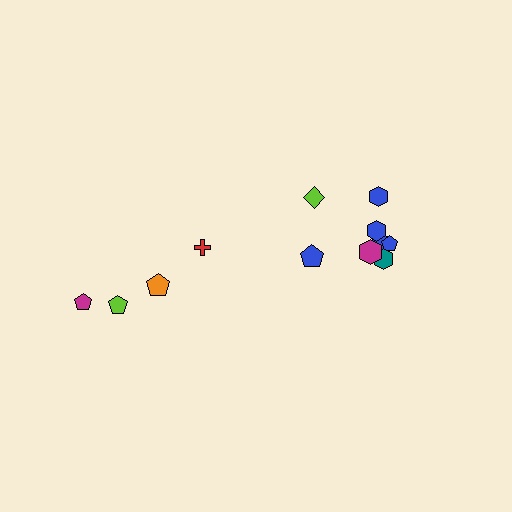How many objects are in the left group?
There are 4 objects.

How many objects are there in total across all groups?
There are 12 objects.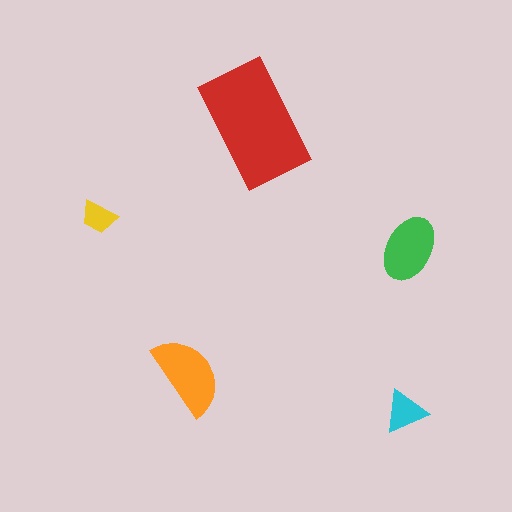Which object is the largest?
The red rectangle.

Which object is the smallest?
The yellow trapezoid.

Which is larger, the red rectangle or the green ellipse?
The red rectangle.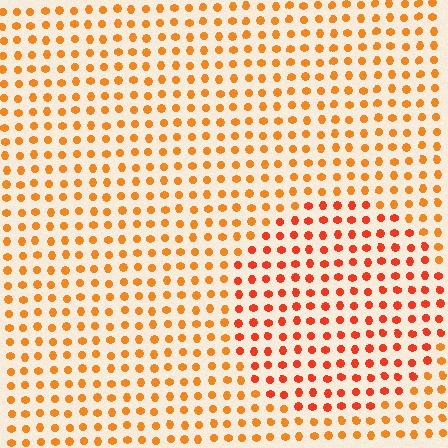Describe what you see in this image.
The image is filled with small orange elements in a uniform arrangement. A circle-shaped region is visible where the elements are tinted to a slightly different hue, forming a subtle color boundary.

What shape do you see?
I see a circle.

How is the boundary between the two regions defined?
The boundary is defined purely by a slight shift in hue (about 23 degrees). Spacing, size, and orientation are identical on both sides.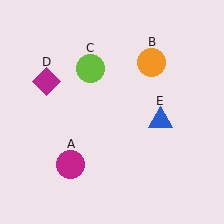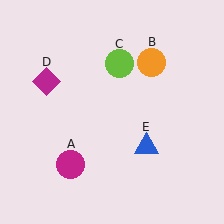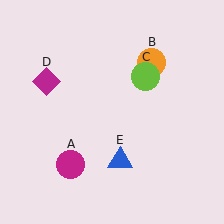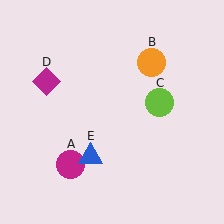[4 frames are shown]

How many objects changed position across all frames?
2 objects changed position: lime circle (object C), blue triangle (object E).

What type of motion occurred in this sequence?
The lime circle (object C), blue triangle (object E) rotated clockwise around the center of the scene.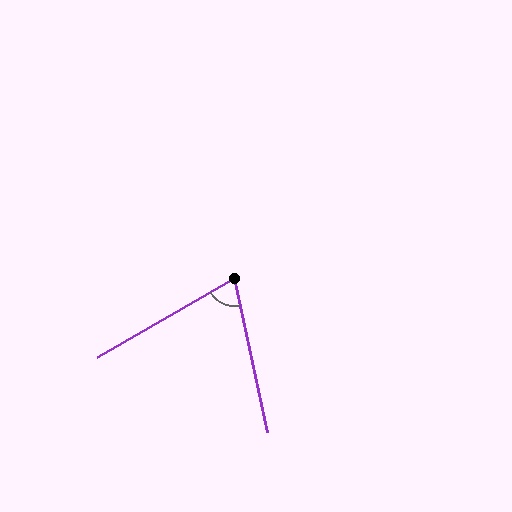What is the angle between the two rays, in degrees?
Approximately 72 degrees.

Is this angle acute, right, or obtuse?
It is acute.